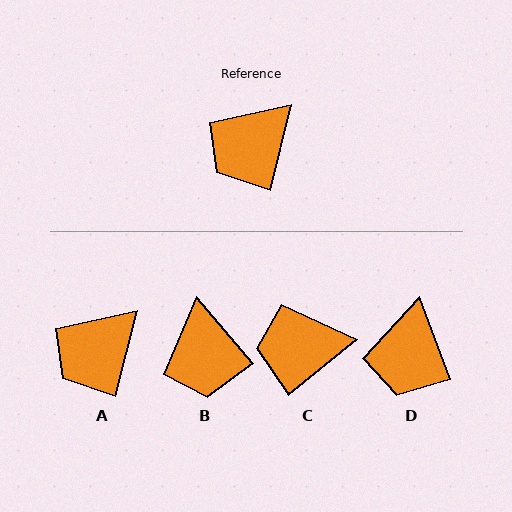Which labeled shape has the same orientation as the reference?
A.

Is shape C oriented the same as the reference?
No, it is off by about 37 degrees.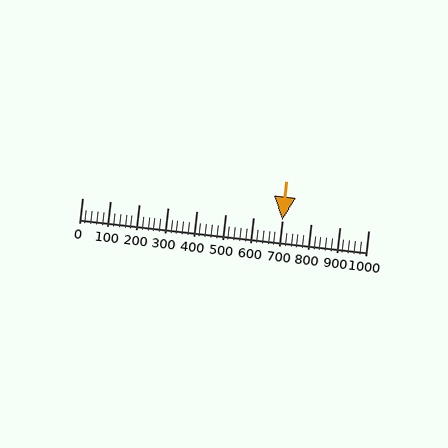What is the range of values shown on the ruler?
The ruler shows values from 0 to 1000.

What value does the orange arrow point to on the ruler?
The orange arrow points to approximately 701.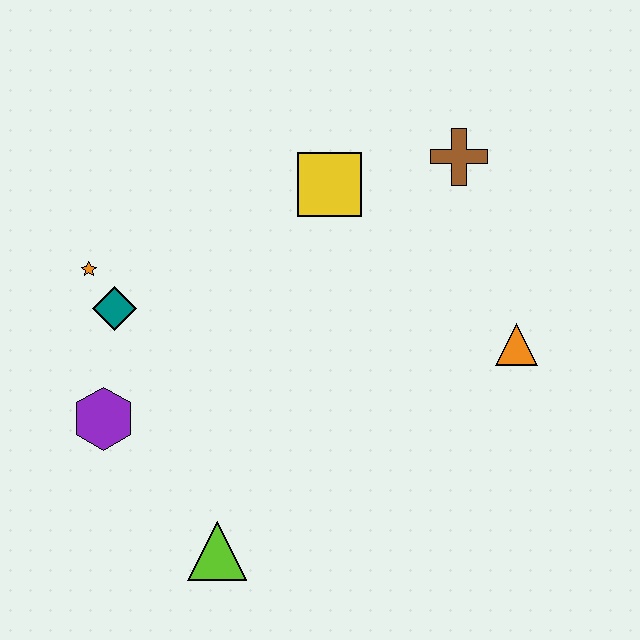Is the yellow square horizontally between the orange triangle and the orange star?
Yes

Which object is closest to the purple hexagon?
The teal diamond is closest to the purple hexagon.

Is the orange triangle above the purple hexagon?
Yes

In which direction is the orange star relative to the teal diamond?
The orange star is above the teal diamond.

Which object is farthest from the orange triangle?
The orange star is farthest from the orange triangle.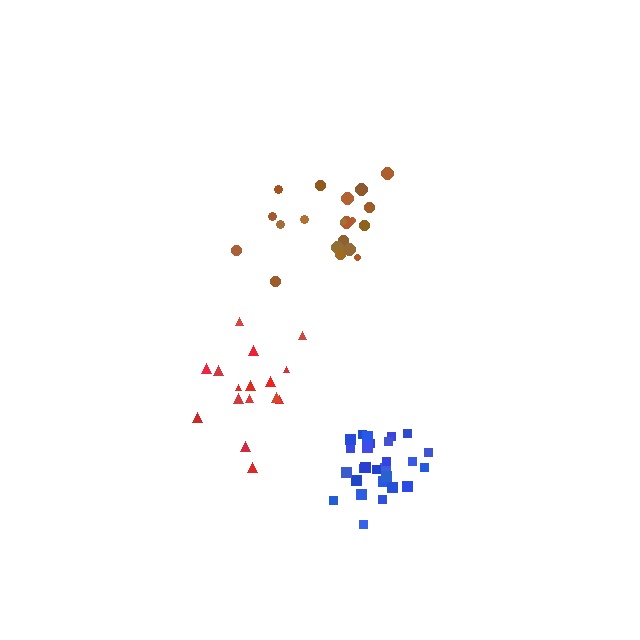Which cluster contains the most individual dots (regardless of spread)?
Blue (27).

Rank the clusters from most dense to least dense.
blue, red, brown.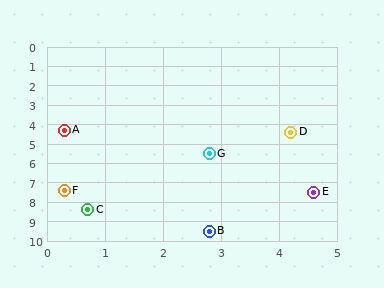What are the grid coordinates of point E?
Point E is at approximately (4.6, 7.5).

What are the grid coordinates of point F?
Point F is at approximately (0.3, 7.4).